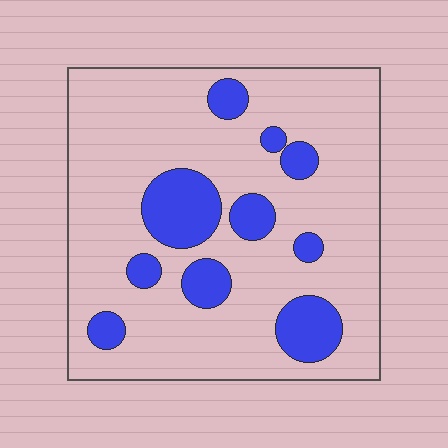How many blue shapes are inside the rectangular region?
10.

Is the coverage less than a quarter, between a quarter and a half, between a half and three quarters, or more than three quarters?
Less than a quarter.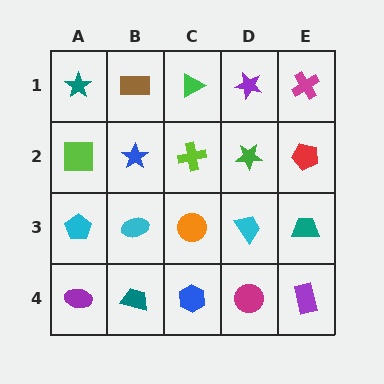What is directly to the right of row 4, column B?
A blue hexagon.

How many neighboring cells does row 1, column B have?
3.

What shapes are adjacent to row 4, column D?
A cyan trapezoid (row 3, column D), a blue hexagon (row 4, column C), a purple rectangle (row 4, column E).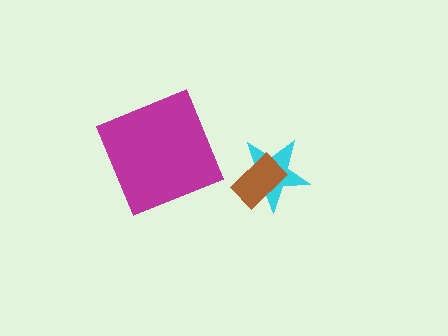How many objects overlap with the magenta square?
0 objects overlap with the magenta square.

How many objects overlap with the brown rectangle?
1 object overlaps with the brown rectangle.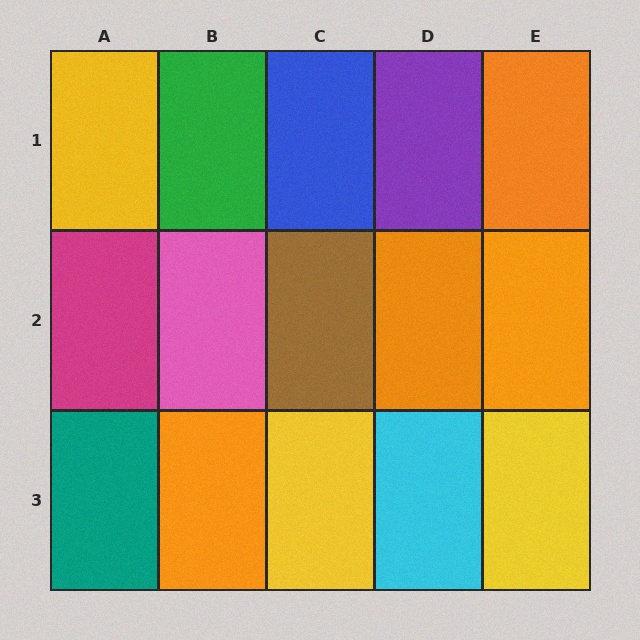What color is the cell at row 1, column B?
Green.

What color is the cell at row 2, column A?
Magenta.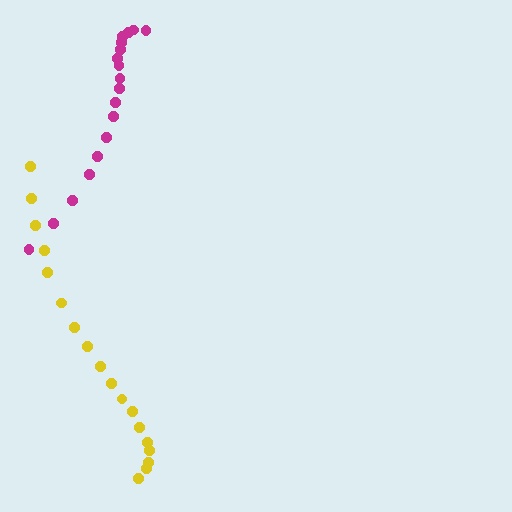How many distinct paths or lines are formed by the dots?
There are 2 distinct paths.